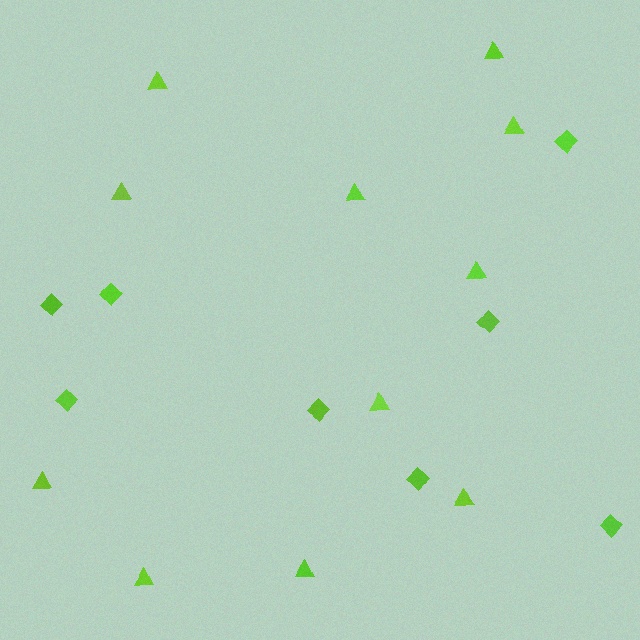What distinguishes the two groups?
There are 2 groups: one group of diamonds (8) and one group of triangles (11).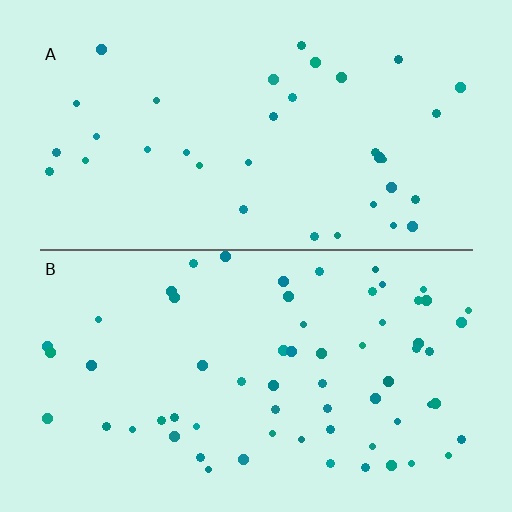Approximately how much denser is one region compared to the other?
Approximately 1.8× — region B over region A.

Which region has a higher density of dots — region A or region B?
B (the bottom).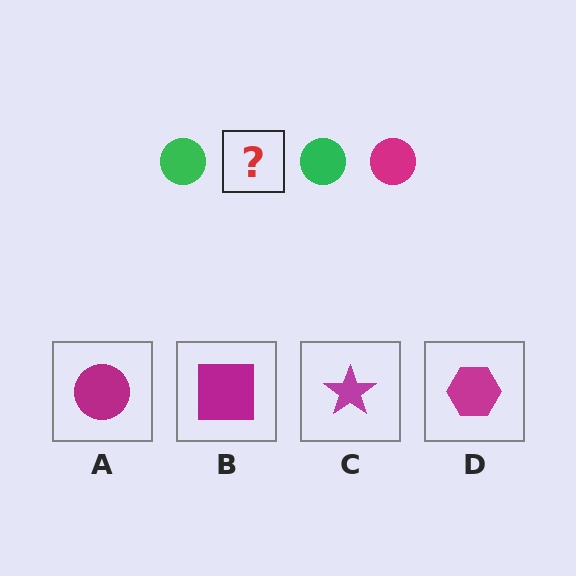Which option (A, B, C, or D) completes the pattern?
A.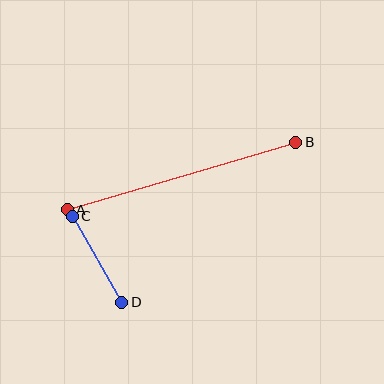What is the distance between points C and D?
The distance is approximately 99 pixels.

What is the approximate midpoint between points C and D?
The midpoint is at approximately (97, 259) pixels.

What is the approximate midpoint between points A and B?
The midpoint is at approximately (181, 176) pixels.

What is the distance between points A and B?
The distance is approximately 238 pixels.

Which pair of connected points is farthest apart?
Points A and B are farthest apart.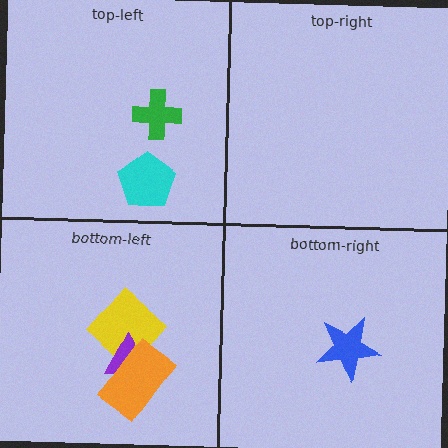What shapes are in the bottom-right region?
The blue star.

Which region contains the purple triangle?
The bottom-left region.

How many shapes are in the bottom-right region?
1.